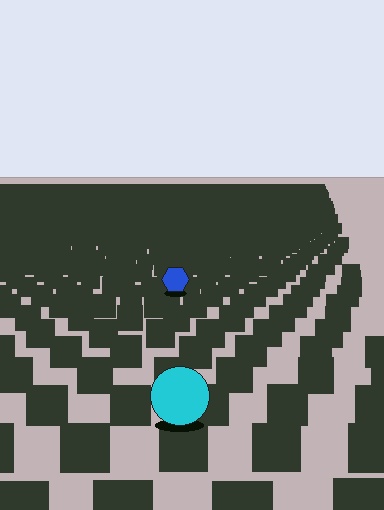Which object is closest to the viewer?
The cyan circle is closest. The texture marks near it are larger and more spread out.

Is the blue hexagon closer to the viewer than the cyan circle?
No. The cyan circle is closer — you can tell from the texture gradient: the ground texture is coarser near it.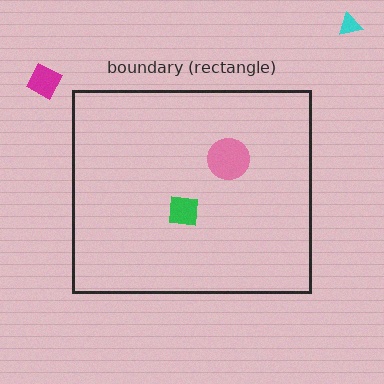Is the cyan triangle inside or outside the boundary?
Outside.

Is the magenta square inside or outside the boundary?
Outside.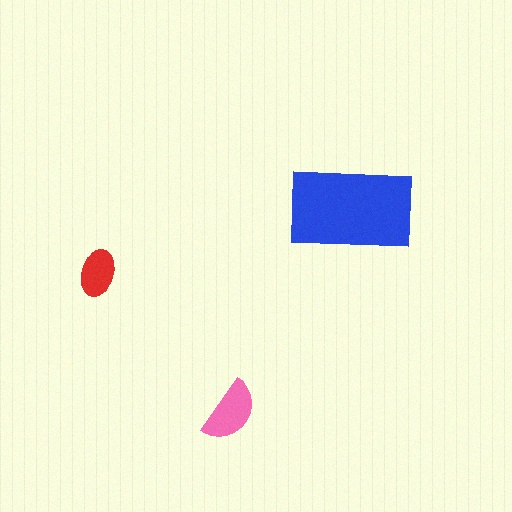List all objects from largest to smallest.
The blue rectangle, the pink semicircle, the red ellipse.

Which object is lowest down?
The pink semicircle is bottommost.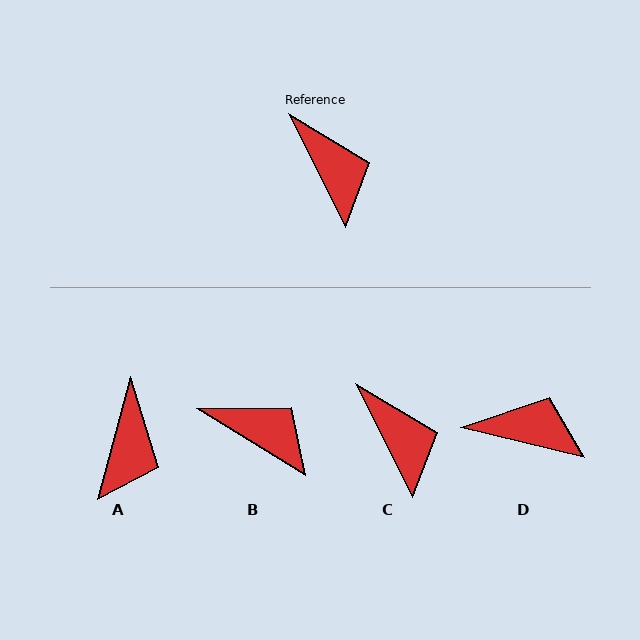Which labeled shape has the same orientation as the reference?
C.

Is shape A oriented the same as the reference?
No, it is off by about 42 degrees.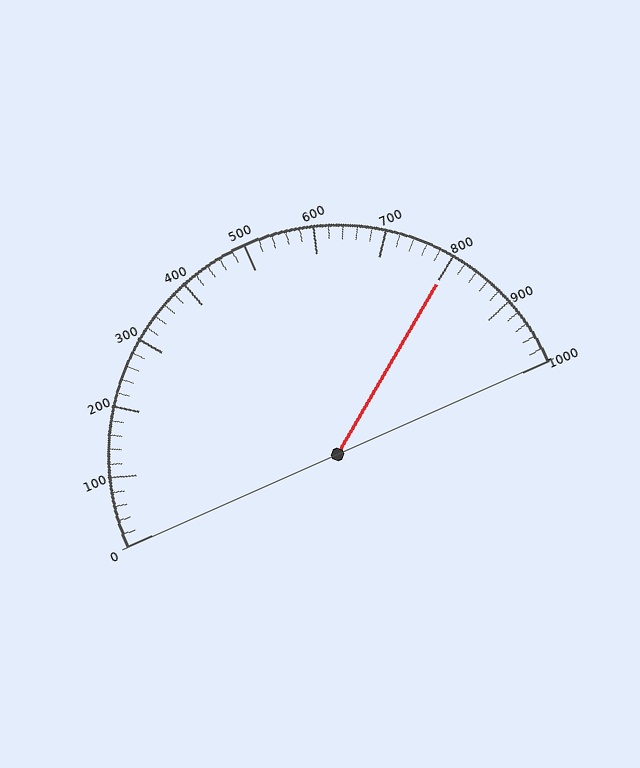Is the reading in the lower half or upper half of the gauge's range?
The reading is in the upper half of the range (0 to 1000).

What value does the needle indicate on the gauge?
The needle indicates approximately 800.